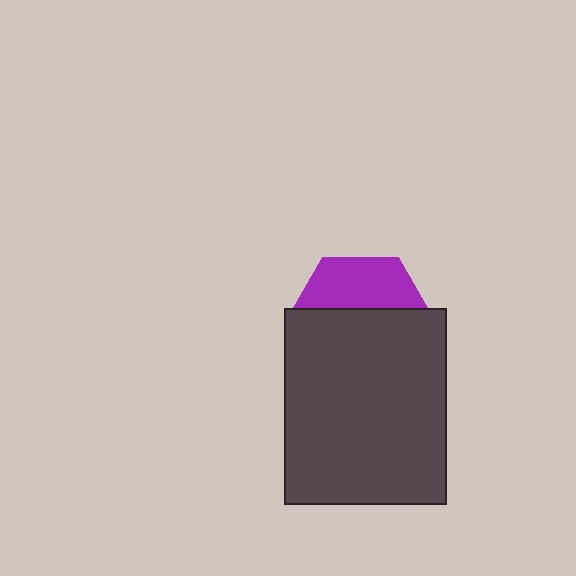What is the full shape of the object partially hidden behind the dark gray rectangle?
The partially hidden object is a purple hexagon.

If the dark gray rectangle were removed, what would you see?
You would see the complete purple hexagon.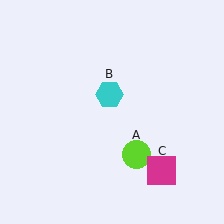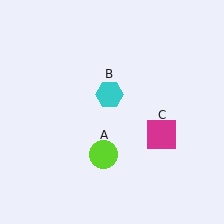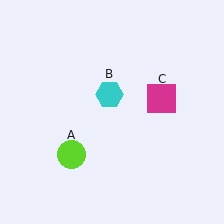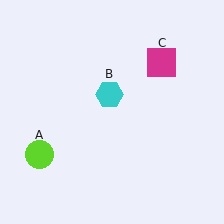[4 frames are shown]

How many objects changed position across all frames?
2 objects changed position: lime circle (object A), magenta square (object C).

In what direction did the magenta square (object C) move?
The magenta square (object C) moved up.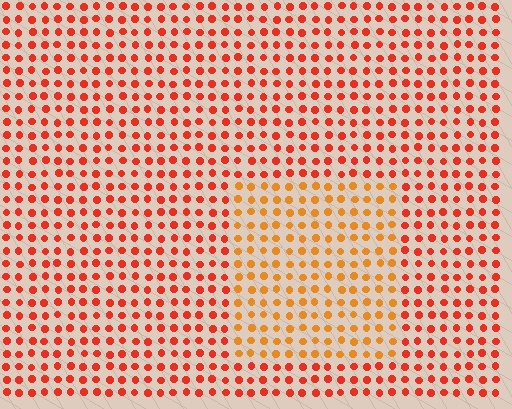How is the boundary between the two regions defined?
The boundary is defined purely by a slight shift in hue (about 28 degrees). Spacing, size, and orientation are identical on both sides.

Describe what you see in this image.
The image is filled with small red elements in a uniform arrangement. A rectangle-shaped region is visible where the elements are tinted to a slightly different hue, forming a subtle color boundary.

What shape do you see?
I see a rectangle.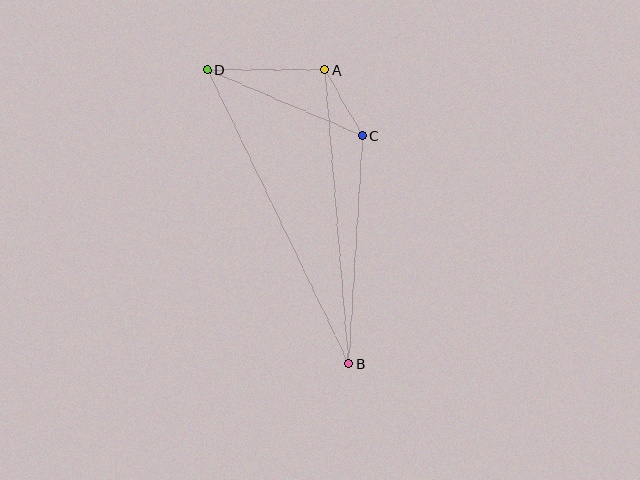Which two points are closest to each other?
Points A and C are closest to each other.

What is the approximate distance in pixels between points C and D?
The distance between C and D is approximately 169 pixels.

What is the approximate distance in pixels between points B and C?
The distance between B and C is approximately 229 pixels.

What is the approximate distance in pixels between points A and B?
The distance between A and B is approximately 295 pixels.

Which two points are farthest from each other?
Points B and D are farthest from each other.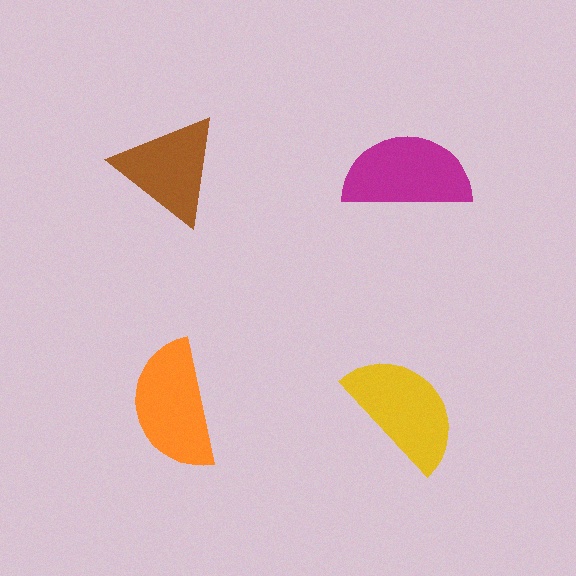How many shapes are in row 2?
2 shapes.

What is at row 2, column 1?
An orange semicircle.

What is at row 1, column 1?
A brown triangle.